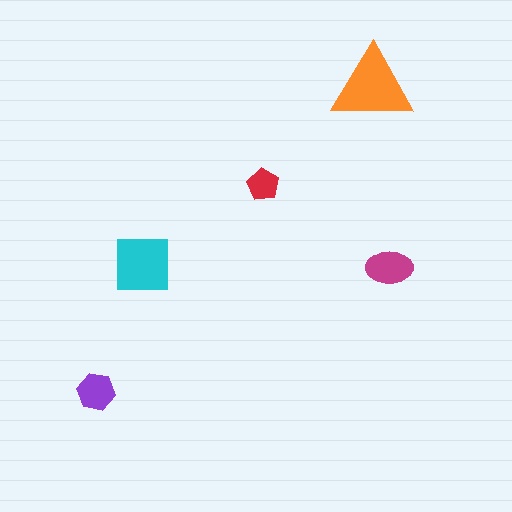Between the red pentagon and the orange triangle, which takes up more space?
The orange triangle.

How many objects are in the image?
There are 5 objects in the image.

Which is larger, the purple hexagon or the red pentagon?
The purple hexagon.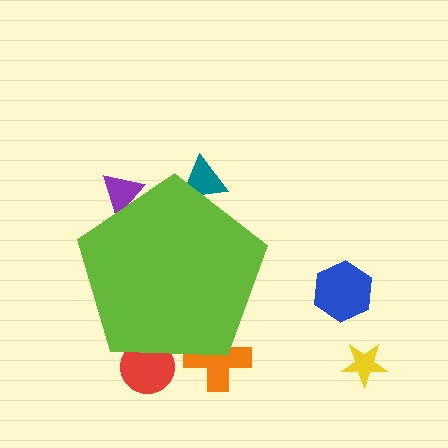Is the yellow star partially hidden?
No, the yellow star is fully visible.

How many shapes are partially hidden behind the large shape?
4 shapes are partially hidden.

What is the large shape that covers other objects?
A lime pentagon.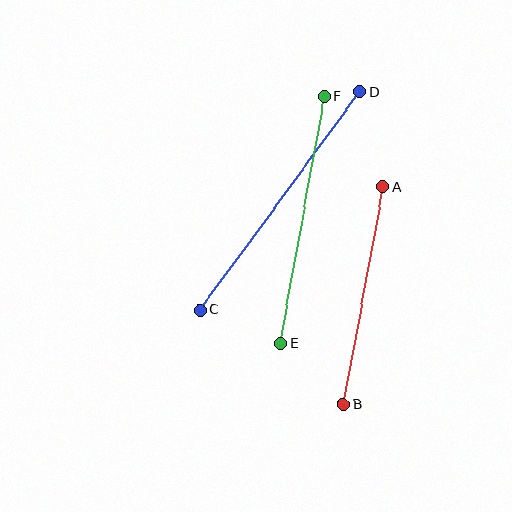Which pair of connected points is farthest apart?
Points C and D are farthest apart.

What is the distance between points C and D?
The distance is approximately 271 pixels.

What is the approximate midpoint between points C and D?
The midpoint is at approximately (280, 201) pixels.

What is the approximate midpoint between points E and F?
The midpoint is at approximately (303, 220) pixels.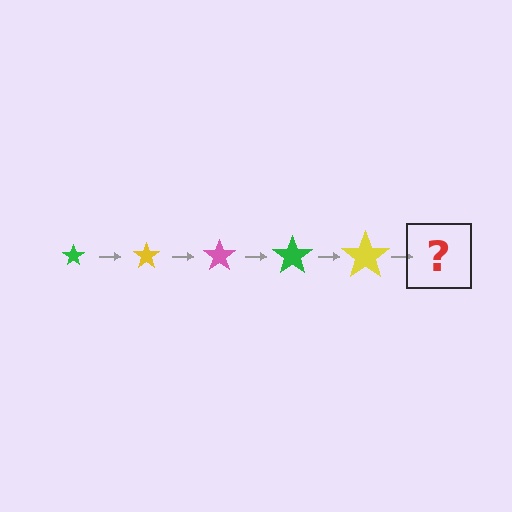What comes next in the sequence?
The next element should be a pink star, larger than the previous one.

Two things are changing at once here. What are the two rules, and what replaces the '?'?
The two rules are that the star grows larger each step and the color cycles through green, yellow, and pink. The '?' should be a pink star, larger than the previous one.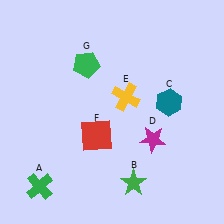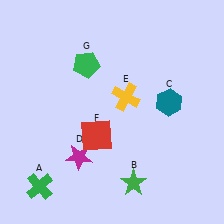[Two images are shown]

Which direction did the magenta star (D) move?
The magenta star (D) moved left.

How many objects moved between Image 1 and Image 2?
1 object moved between the two images.